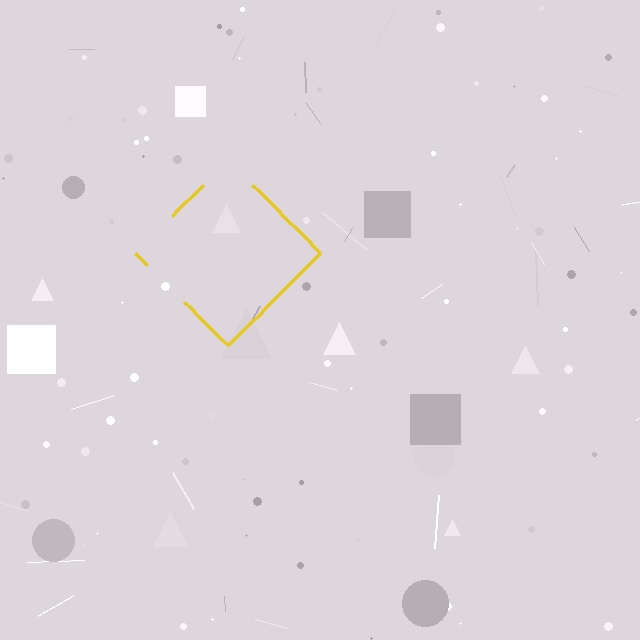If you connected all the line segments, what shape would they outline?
They would outline a diamond.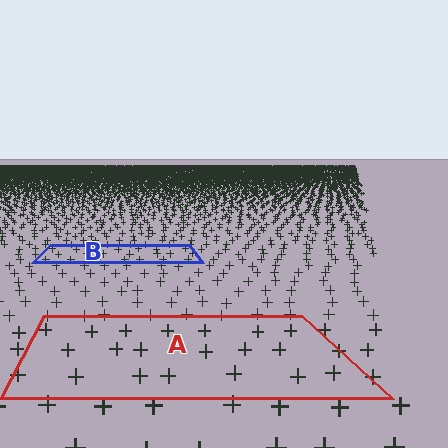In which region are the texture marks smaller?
The texture marks are smaller in region B, because it is farther away.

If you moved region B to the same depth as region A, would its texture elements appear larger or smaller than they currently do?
They would appear larger. At a closer depth, the same texture elements are projected at a bigger on-screen size.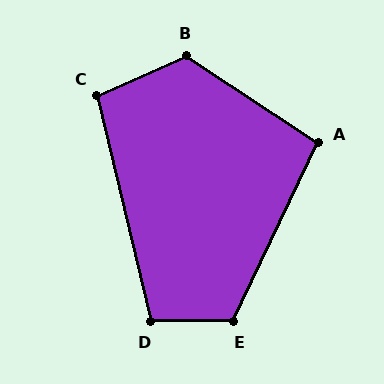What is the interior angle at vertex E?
Approximately 115 degrees (obtuse).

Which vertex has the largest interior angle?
B, at approximately 123 degrees.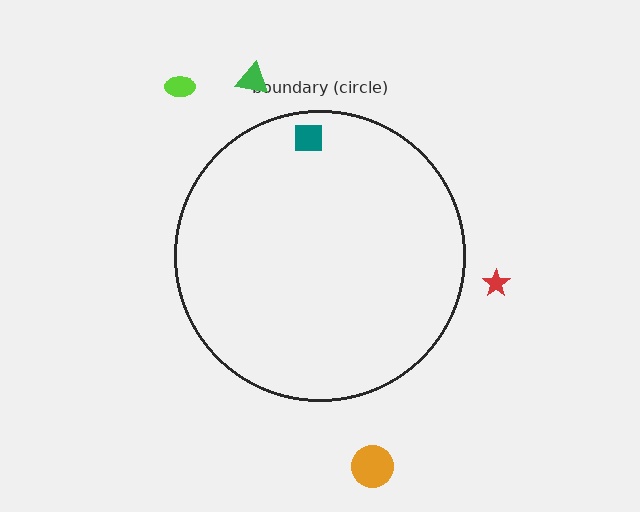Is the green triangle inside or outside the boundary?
Outside.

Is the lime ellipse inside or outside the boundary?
Outside.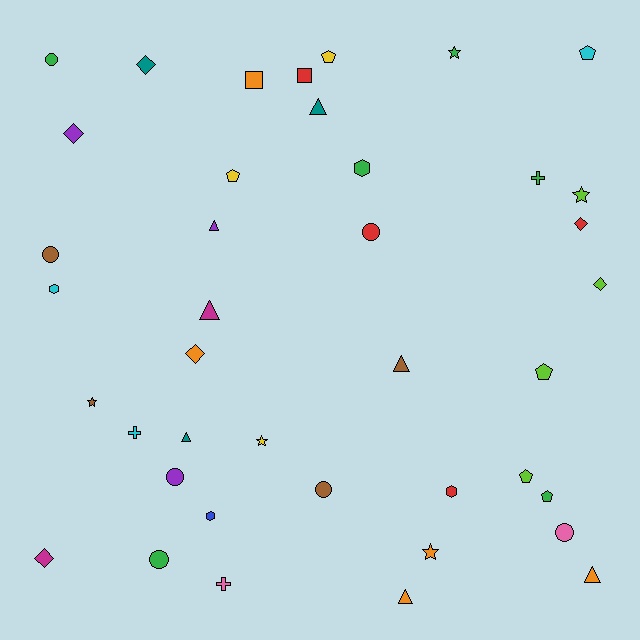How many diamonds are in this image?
There are 6 diamonds.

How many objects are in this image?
There are 40 objects.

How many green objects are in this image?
There are 6 green objects.